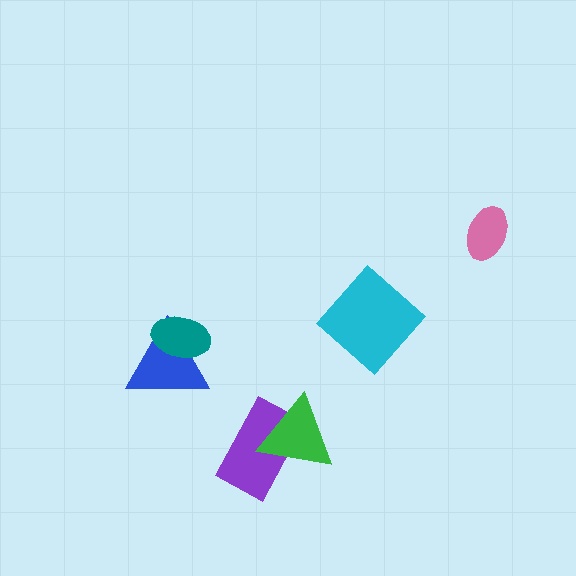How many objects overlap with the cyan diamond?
0 objects overlap with the cyan diamond.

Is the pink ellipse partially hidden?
No, no other shape covers it.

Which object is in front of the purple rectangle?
The green triangle is in front of the purple rectangle.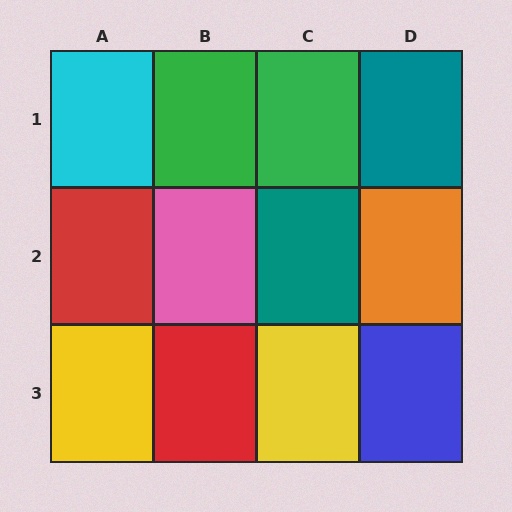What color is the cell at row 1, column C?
Green.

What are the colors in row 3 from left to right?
Yellow, red, yellow, blue.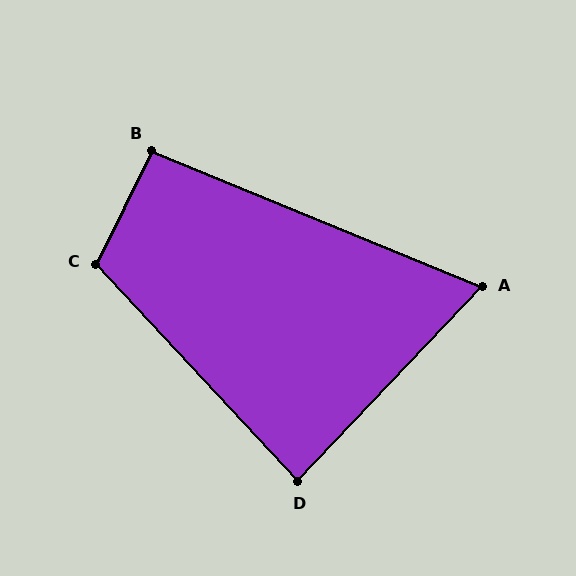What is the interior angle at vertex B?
Approximately 94 degrees (approximately right).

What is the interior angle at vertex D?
Approximately 86 degrees (approximately right).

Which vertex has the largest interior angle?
C, at approximately 111 degrees.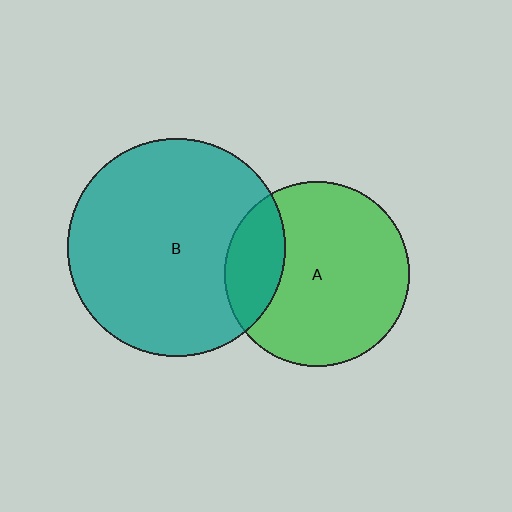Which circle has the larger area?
Circle B (teal).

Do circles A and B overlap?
Yes.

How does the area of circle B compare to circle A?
Approximately 1.4 times.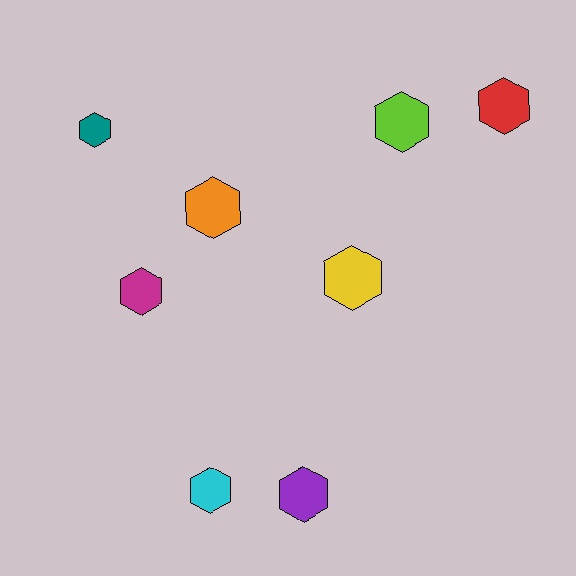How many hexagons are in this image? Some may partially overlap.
There are 8 hexagons.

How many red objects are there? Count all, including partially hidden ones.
There is 1 red object.